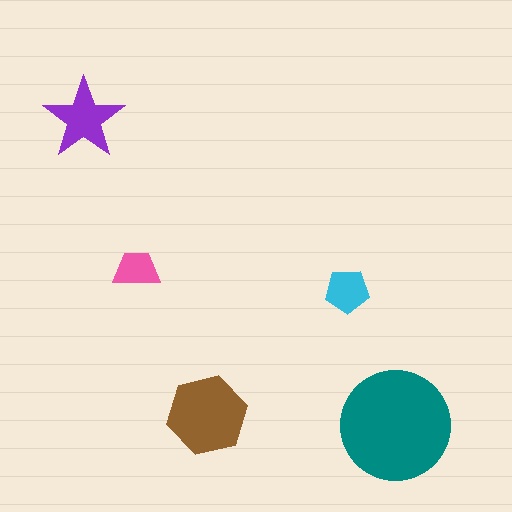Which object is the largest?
The teal circle.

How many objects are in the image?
There are 5 objects in the image.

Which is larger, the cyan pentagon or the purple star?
The purple star.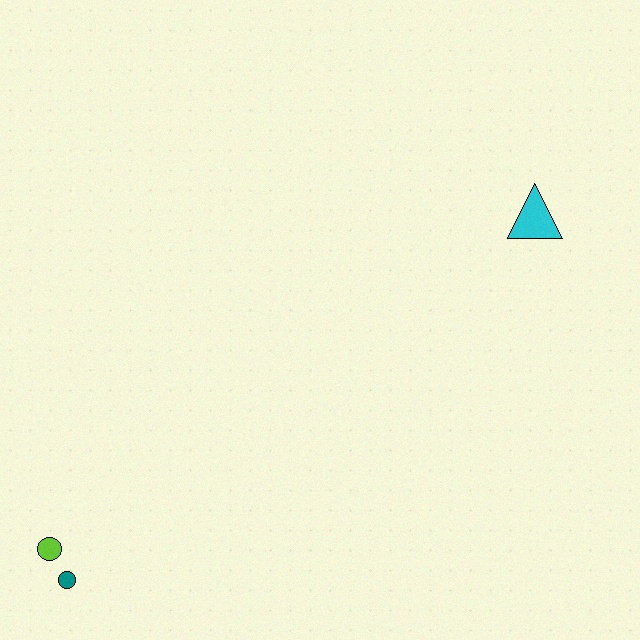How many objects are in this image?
There are 3 objects.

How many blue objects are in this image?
There are no blue objects.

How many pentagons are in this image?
There are no pentagons.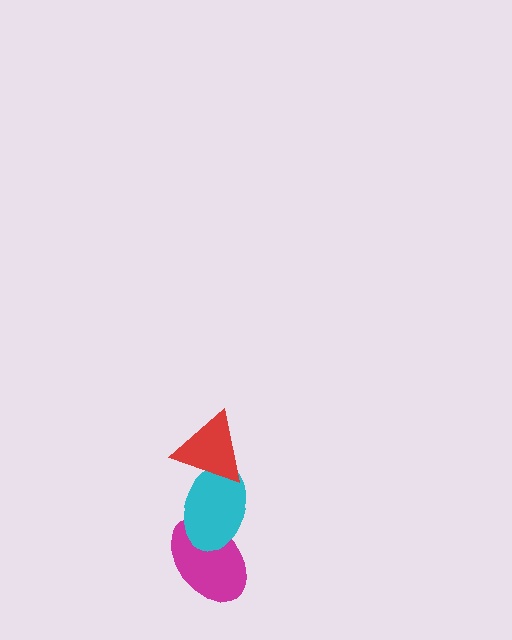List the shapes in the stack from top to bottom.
From top to bottom: the red triangle, the cyan ellipse, the magenta ellipse.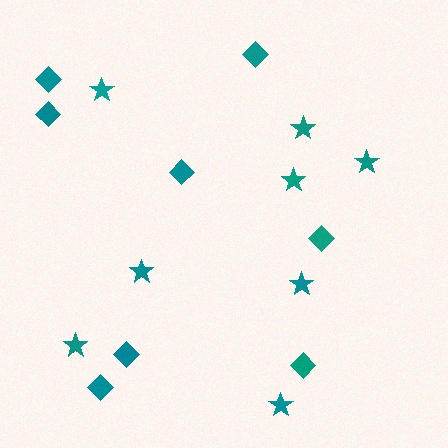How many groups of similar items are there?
There are 2 groups: one group of stars (8) and one group of diamonds (8).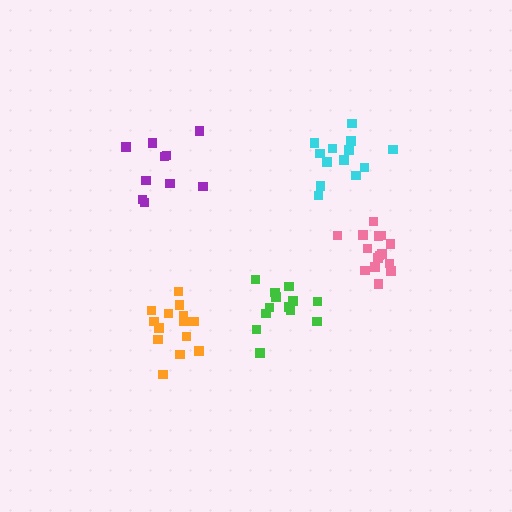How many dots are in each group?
Group 1: 10 dots, Group 2: 13 dots, Group 3: 13 dots, Group 4: 15 dots, Group 5: 15 dots (66 total).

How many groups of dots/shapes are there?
There are 5 groups.